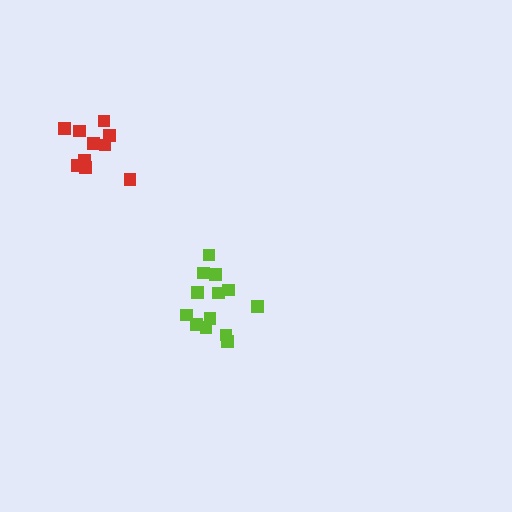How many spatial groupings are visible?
There are 2 spatial groupings.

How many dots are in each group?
Group 1: 10 dots, Group 2: 13 dots (23 total).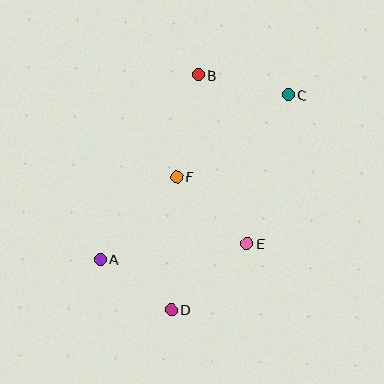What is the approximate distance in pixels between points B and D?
The distance between B and D is approximately 236 pixels.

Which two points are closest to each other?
Points A and D are closest to each other.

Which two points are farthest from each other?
Points A and C are farthest from each other.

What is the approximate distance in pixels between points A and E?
The distance between A and E is approximately 148 pixels.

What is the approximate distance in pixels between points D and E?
The distance between D and E is approximately 101 pixels.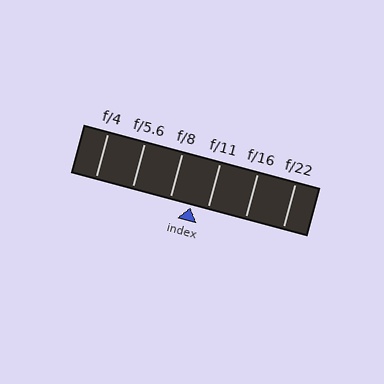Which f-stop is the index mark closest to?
The index mark is closest to f/11.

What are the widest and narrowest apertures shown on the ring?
The widest aperture shown is f/4 and the narrowest is f/22.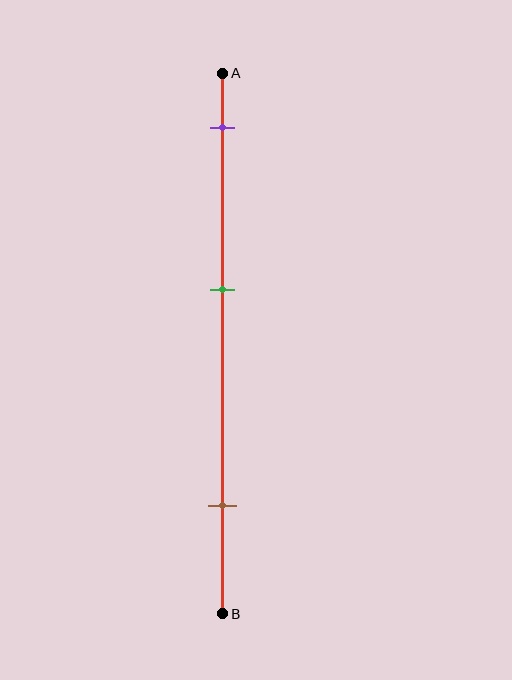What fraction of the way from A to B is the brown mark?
The brown mark is approximately 80% (0.8) of the way from A to B.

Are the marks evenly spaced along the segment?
Yes, the marks are approximately evenly spaced.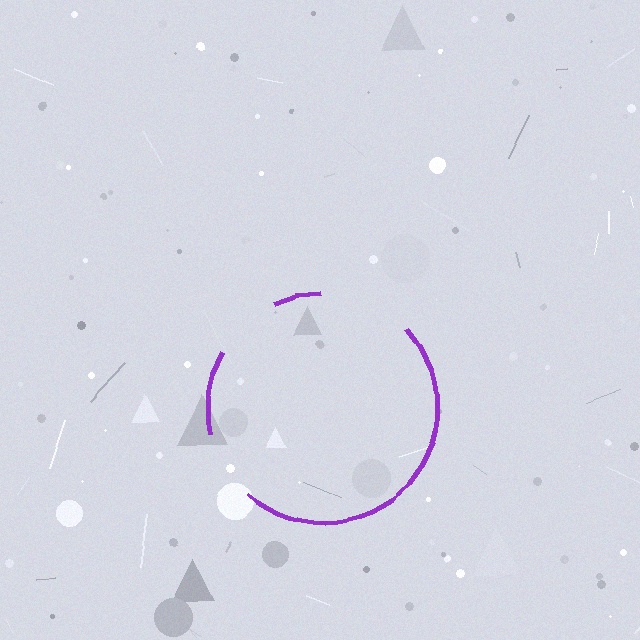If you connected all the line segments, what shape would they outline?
They would outline a circle.